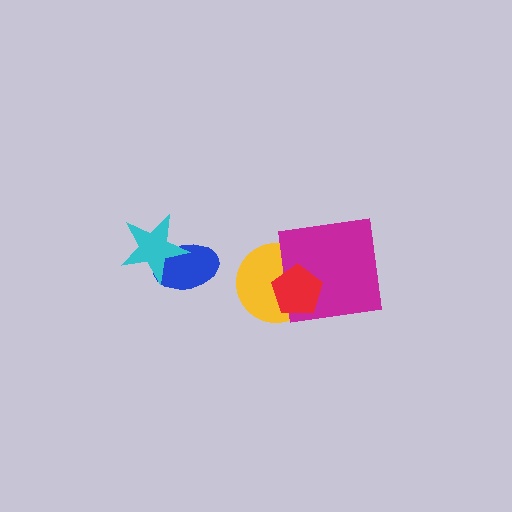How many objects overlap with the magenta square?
2 objects overlap with the magenta square.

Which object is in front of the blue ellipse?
The cyan star is in front of the blue ellipse.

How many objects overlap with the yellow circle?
2 objects overlap with the yellow circle.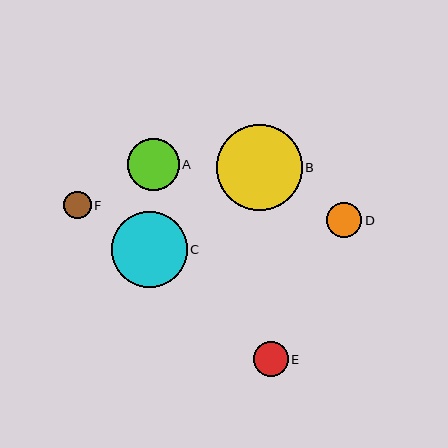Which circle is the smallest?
Circle F is the smallest with a size of approximately 27 pixels.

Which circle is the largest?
Circle B is the largest with a size of approximately 86 pixels.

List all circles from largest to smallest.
From largest to smallest: B, C, A, E, D, F.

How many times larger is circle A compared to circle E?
Circle A is approximately 1.5 times the size of circle E.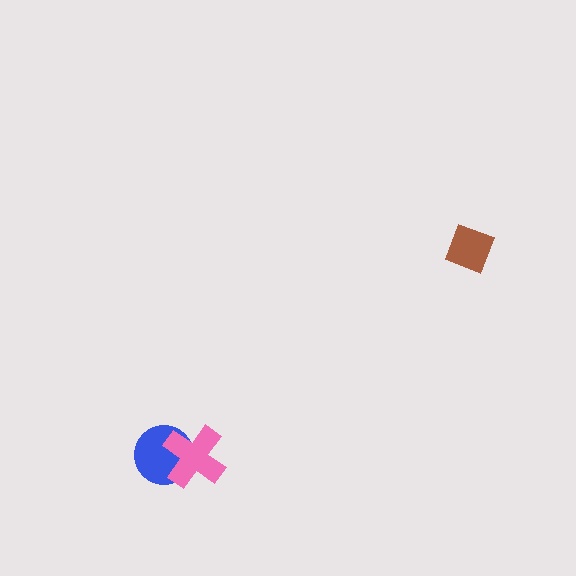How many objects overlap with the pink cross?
1 object overlaps with the pink cross.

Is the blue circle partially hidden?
Yes, it is partially covered by another shape.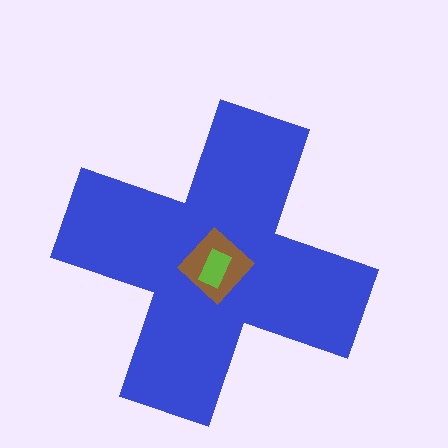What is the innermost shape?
The lime rectangle.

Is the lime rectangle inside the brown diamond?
Yes.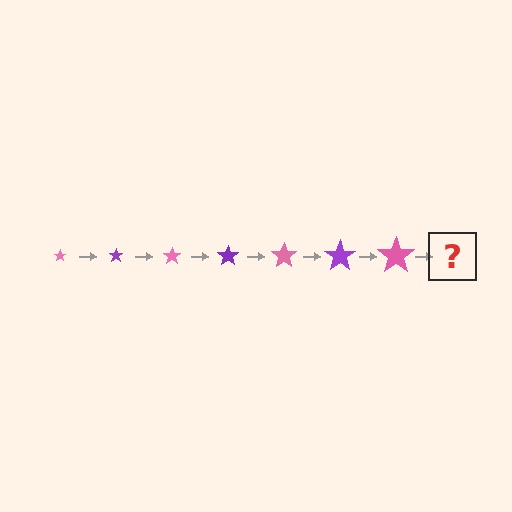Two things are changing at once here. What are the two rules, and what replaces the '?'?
The two rules are that the star grows larger each step and the color cycles through pink and purple. The '?' should be a purple star, larger than the previous one.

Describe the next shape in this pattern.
It should be a purple star, larger than the previous one.